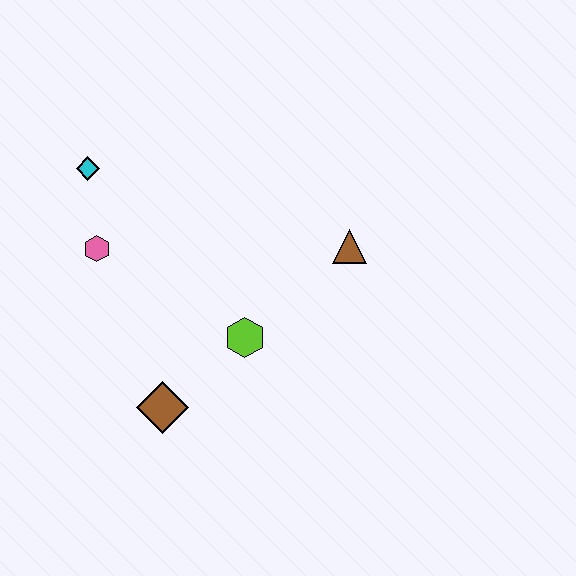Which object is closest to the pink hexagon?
The cyan diamond is closest to the pink hexagon.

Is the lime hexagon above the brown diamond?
Yes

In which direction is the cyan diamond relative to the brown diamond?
The cyan diamond is above the brown diamond.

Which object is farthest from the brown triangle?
The cyan diamond is farthest from the brown triangle.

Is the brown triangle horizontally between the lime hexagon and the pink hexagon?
No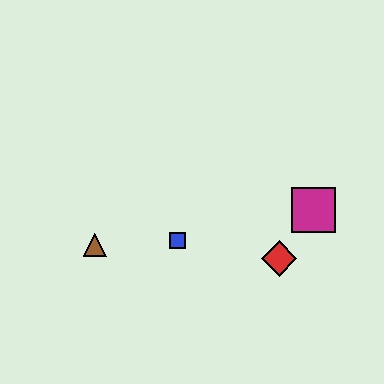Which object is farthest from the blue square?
The magenta square is farthest from the blue square.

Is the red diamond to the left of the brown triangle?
No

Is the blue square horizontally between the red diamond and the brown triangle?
Yes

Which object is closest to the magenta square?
The red diamond is closest to the magenta square.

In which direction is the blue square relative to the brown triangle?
The blue square is to the right of the brown triangle.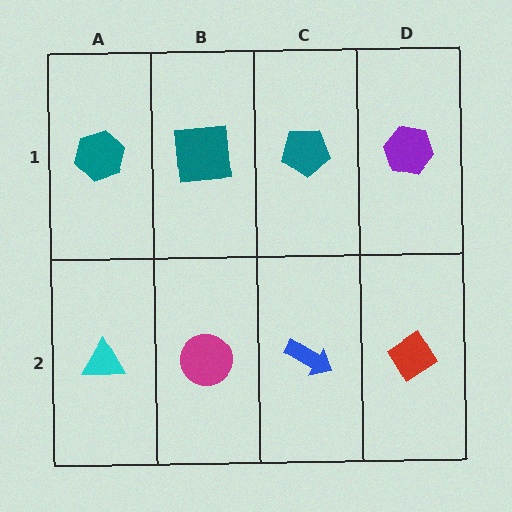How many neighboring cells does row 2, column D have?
2.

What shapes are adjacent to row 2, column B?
A teal square (row 1, column B), a cyan triangle (row 2, column A), a blue arrow (row 2, column C).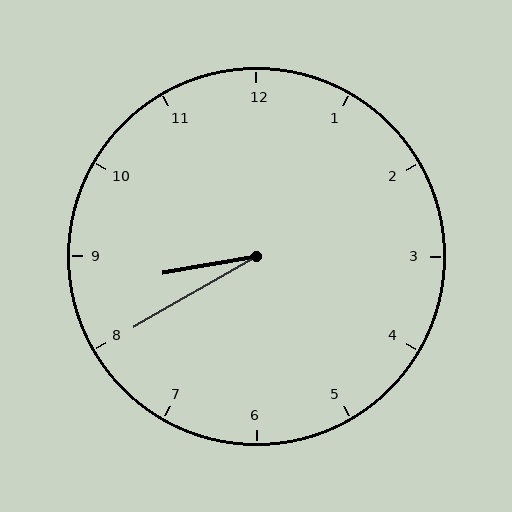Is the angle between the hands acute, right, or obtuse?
It is acute.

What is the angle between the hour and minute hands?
Approximately 20 degrees.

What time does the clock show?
8:40.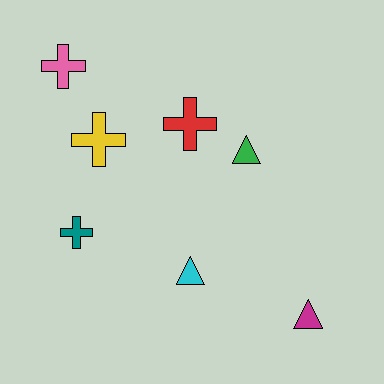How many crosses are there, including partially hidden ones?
There are 4 crosses.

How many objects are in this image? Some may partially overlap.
There are 7 objects.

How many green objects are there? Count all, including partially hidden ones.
There is 1 green object.